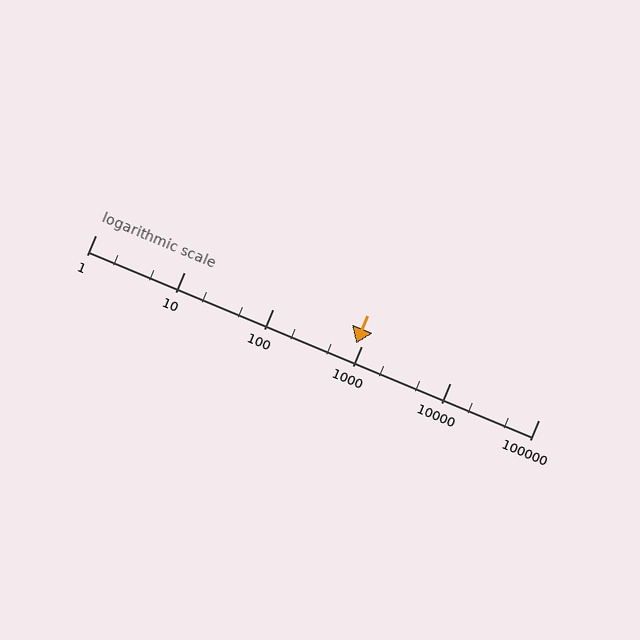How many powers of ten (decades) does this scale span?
The scale spans 5 decades, from 1 to 100000.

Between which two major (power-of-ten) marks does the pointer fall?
The pointer is between 100 and 1000.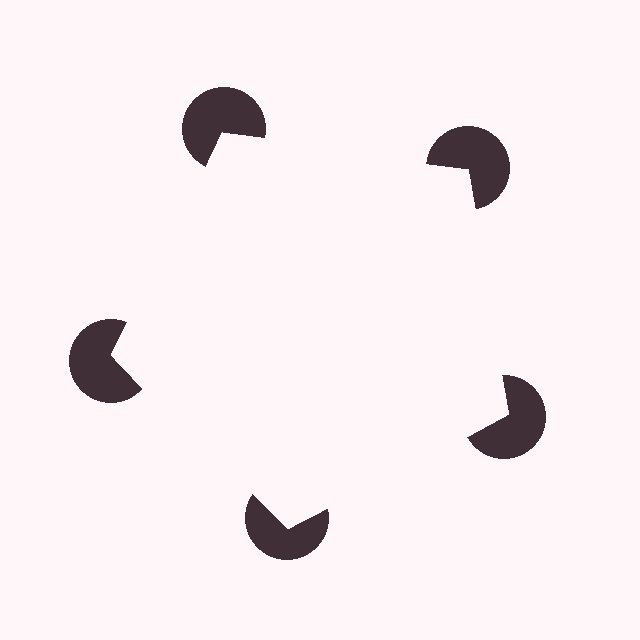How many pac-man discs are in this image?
There are 5 — one at each vertex of the illusory pentagon.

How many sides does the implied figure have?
5 sides.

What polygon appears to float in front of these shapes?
An illusory pentagon — its edges are inferred from the aligned wedge cuts in the pac-man discs, not physically drawn.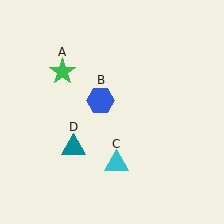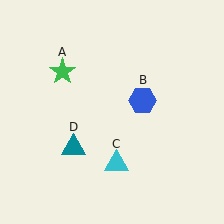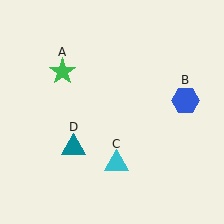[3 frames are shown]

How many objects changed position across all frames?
1 object changed position: blue hexagon (object B).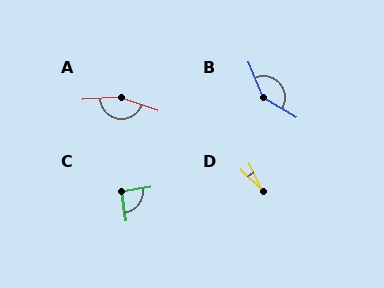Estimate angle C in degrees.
Approximately 90 degrees.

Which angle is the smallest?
D, at approximately 20 degrees.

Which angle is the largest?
A, at approximately 156 degrees.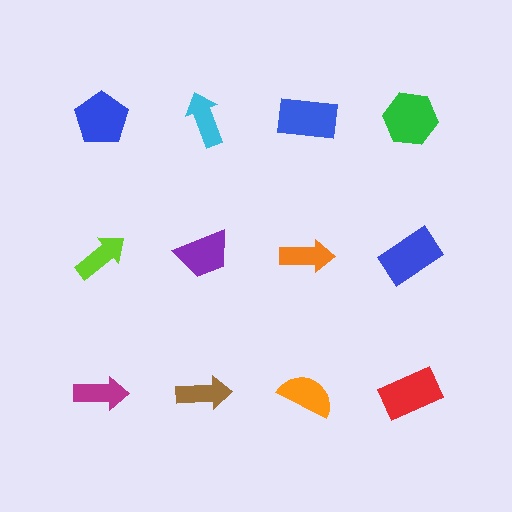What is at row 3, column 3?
An orange semicircle.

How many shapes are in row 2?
4 shapes.